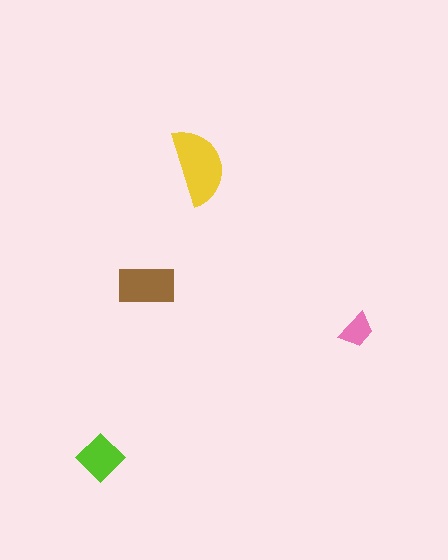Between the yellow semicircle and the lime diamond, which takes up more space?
The yellow semicircle.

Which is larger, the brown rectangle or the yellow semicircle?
The yellow semicircle.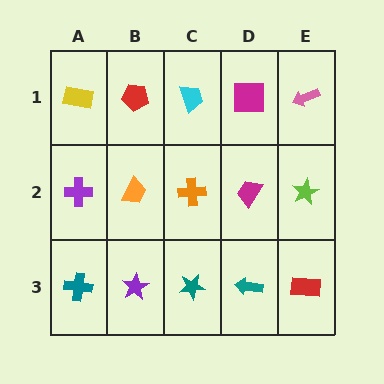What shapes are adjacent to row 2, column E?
A pink arrow (row 1, column E), a red rectangle (row 3, column E), a magenta trapezoid (row 2, column D).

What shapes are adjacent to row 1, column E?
A lime star (row 2, column E), a magenta square (row 1, column D).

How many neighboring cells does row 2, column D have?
4.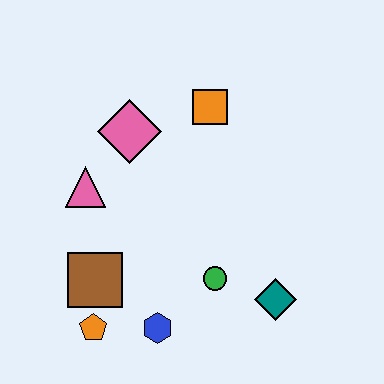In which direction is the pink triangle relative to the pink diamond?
The pink triangle is below the pink diamond.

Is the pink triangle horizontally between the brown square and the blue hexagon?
No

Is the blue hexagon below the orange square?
Yes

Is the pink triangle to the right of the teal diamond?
No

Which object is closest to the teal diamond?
The green circle is closest to the teal diamond.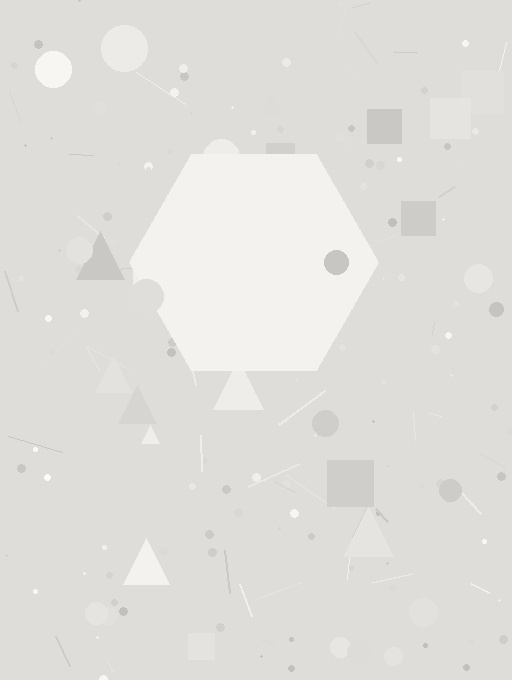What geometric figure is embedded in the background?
A hexagon is embedded in the background.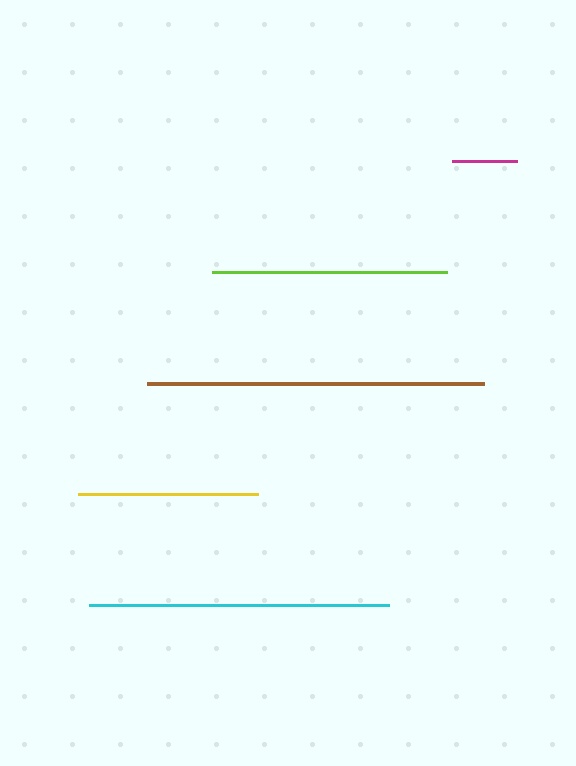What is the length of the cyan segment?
The cyan segment is approximately 300 pixels long.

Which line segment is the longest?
The brown line is the longest at approximately 337 pixels.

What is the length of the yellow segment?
The yellow segment is approximately 180 pixels long.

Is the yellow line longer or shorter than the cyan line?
The cyan line is longer than the yellow line.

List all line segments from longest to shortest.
From longest to shortest: brown, cyan, lime, yellow, magenta.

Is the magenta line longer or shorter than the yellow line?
The yellow line is longer than the magenta line.